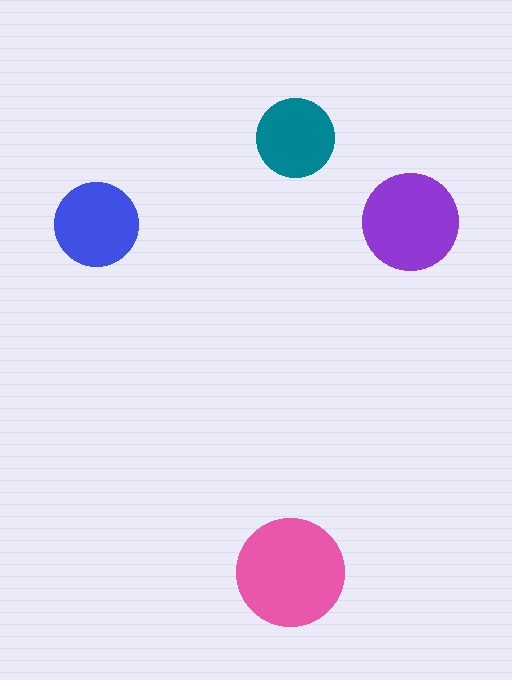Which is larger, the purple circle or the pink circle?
The pink one.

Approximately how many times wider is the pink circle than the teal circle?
About 1.5 times wider.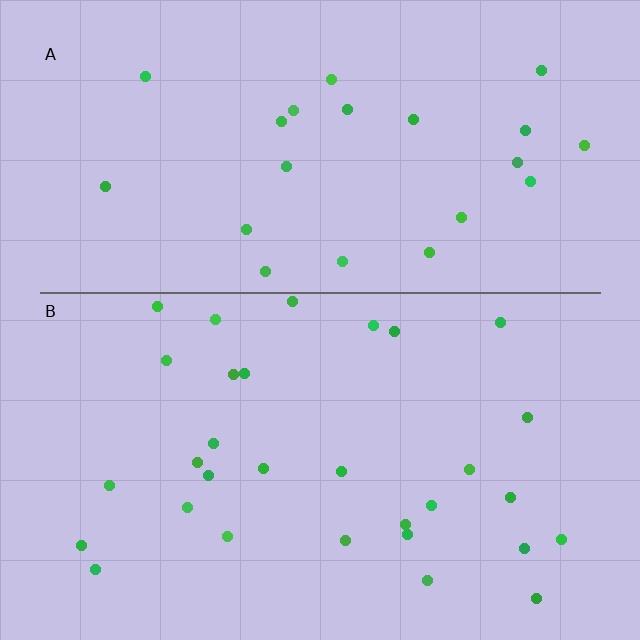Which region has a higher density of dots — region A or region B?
B (the bottom).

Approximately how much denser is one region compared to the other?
Approximately 1.4× — region B over region A.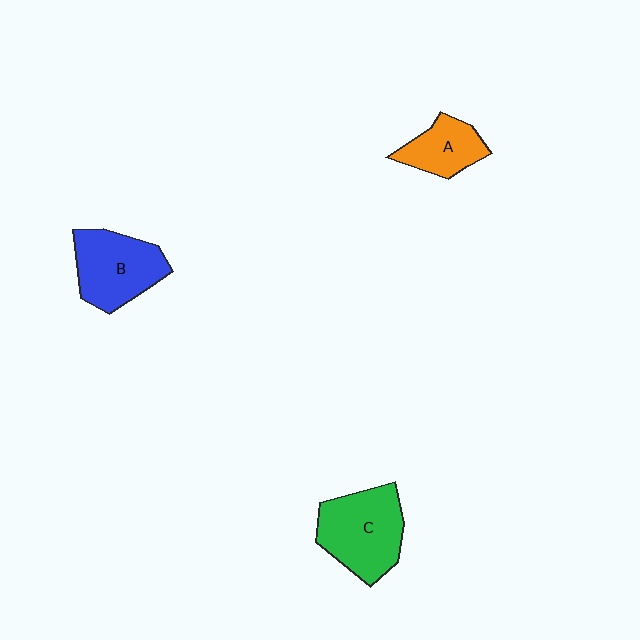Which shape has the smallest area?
Shape A (orange).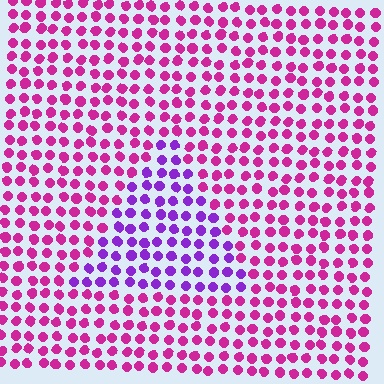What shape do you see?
I see a triangle.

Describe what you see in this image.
The image is filled with small magenta elements in a uniform arrangement. A triangle-shaped region is visible where the elements are tinted to a slightly different hue, forming a subtle color boundary.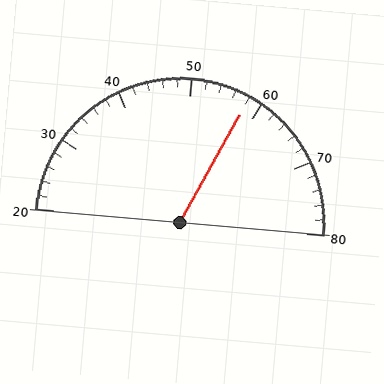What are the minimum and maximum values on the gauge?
The gauge ranges from 20 to 80.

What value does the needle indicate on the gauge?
The needle indicates approximately 58.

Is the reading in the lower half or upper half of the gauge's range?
The reading is in the upper half of the range (20 to 80).